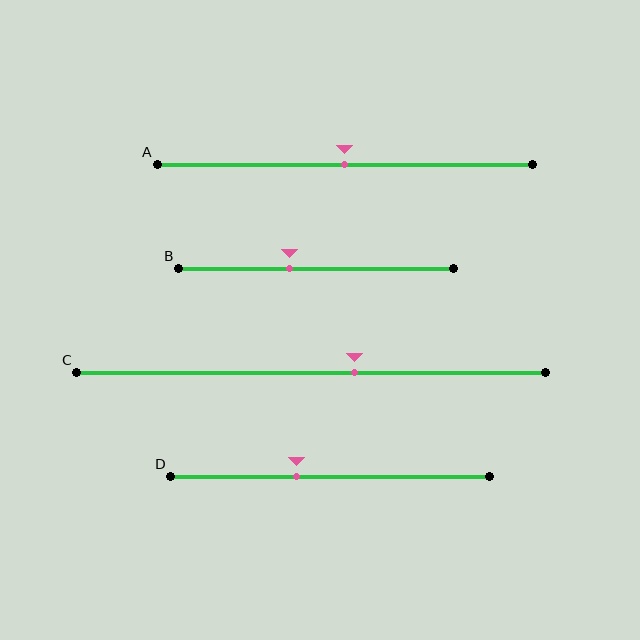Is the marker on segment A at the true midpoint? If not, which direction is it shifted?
Yes, the marker on segment A is at the true midpoint.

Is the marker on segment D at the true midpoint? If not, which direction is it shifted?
No, the marker on segment D is shifted to the left by about 11% of the segment length.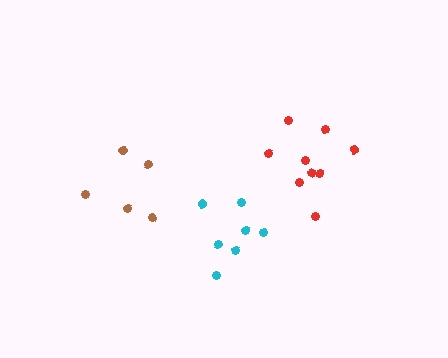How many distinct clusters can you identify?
There are 3 distinct clusters.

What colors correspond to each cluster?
The clusters are colored: red, cyan, brown.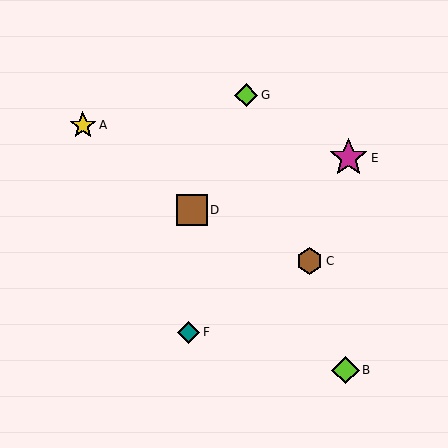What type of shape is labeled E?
Shape E is a magenta star.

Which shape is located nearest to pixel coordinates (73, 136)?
The yellow star (labeled A) at (83, 125) is nearest to that location.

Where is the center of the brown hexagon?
The center of the brown hexagon is at (309, 261).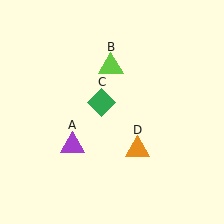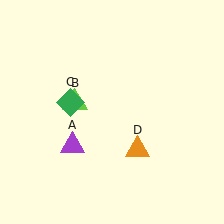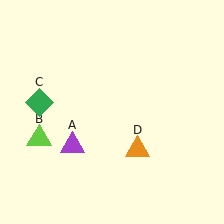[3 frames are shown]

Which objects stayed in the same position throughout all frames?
Purple triangle (object A) and orange triangle (object D) remained stationary.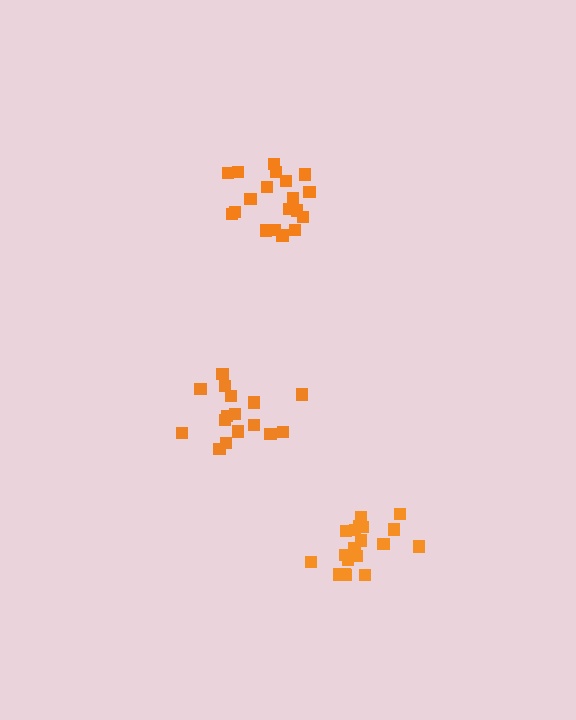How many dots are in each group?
Group 1: 19 dots, Group 2: 19 dots, Group 3: 16 dots (54 total).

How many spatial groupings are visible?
There are 3 spatial groupings.